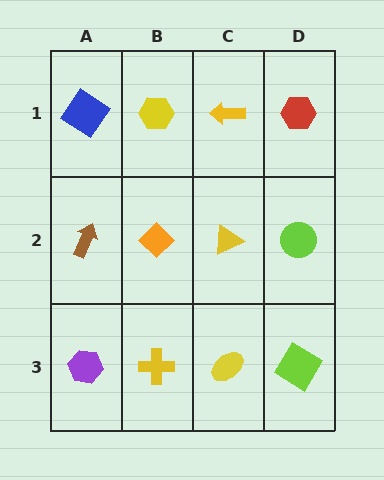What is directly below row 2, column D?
A lime diamond.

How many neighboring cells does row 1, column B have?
3.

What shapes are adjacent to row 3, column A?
A brown arrow (row 2, column A), a yellow cross (row 3, column B).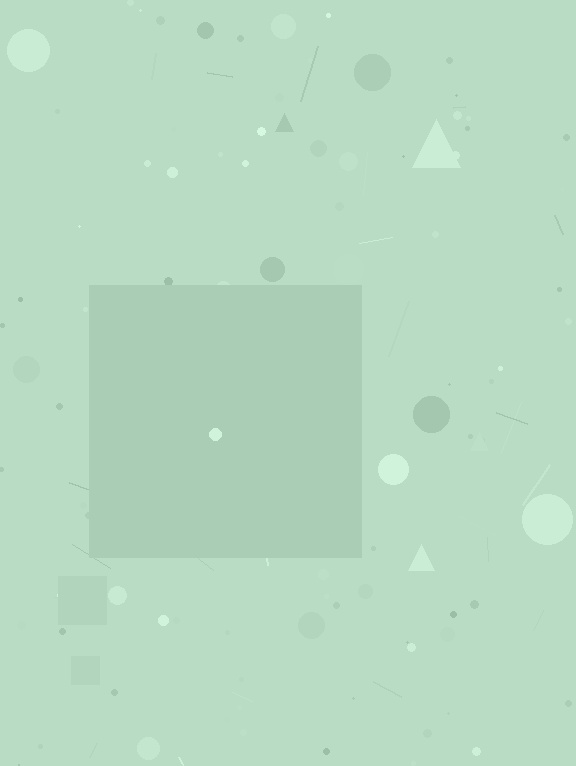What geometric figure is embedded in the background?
A square is embedded in the background.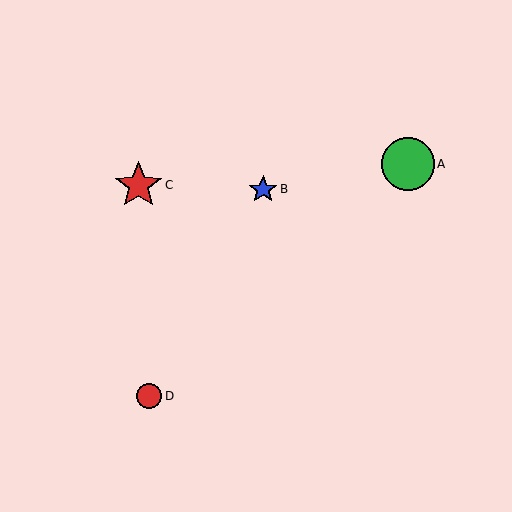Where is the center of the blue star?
The center of the blue star is at (263, 189).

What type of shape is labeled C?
Shape C is a red star.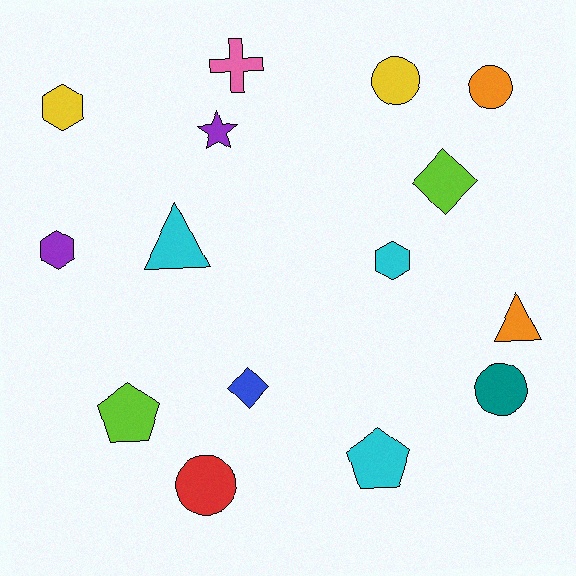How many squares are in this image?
There are no squares.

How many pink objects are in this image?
There is 1 pink object.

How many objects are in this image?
There are 15 objects.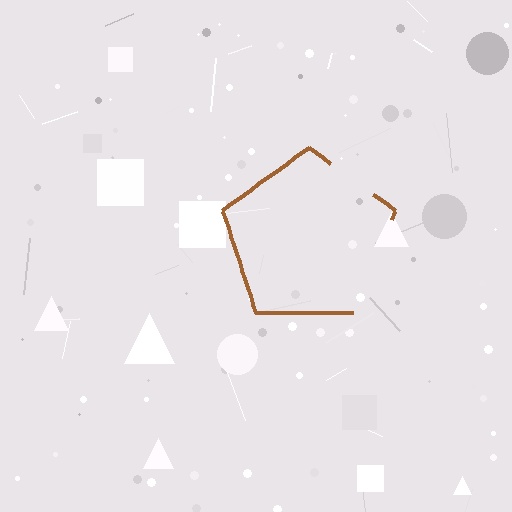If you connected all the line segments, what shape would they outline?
They would outline a pentagon.